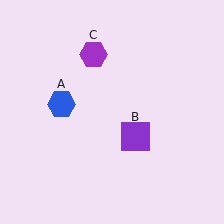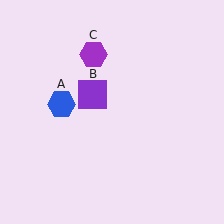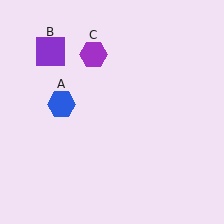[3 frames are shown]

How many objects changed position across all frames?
1 object changed position: purple square (object B).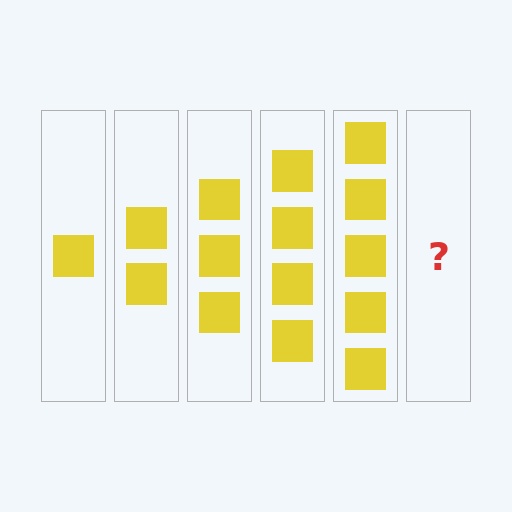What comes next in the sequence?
The next element should be 6 squares.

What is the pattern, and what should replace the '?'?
The pattern is that each step adds one more square. The '?' should be 6 squares.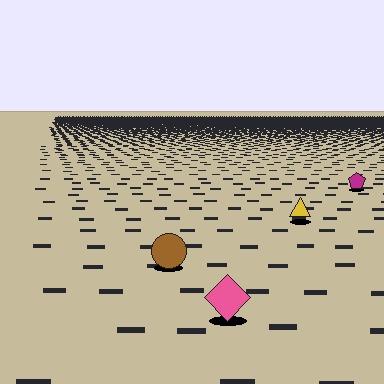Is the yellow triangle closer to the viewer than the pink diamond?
No. The pink diamond is closer — you can tell from the texture gradient: the ground texture is coarser near it.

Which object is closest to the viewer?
The pink diamond is closest. The texture marks near it are larger and more spread out.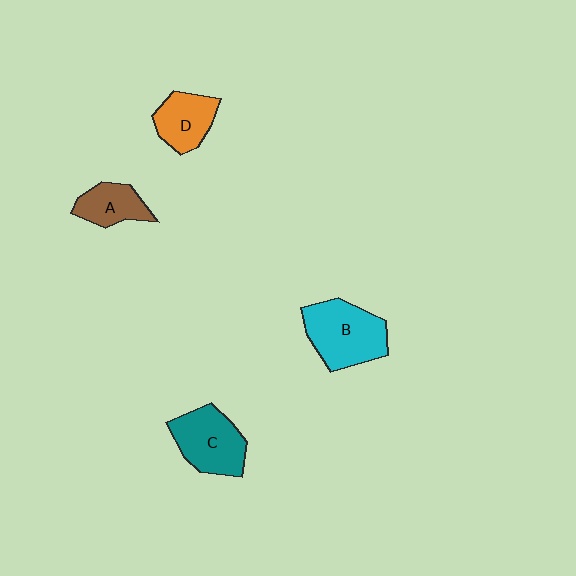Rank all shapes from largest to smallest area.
From largest to smallest: B (cyan), C (teal), D (orange), A (brown).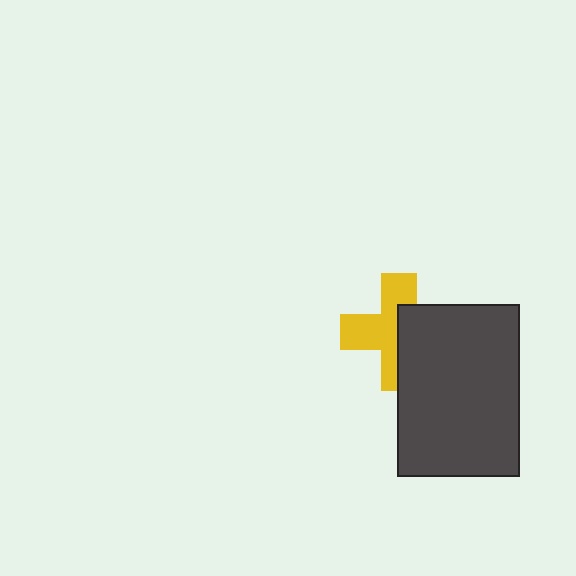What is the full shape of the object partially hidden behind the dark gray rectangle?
The partially hidden object is a yellow cross.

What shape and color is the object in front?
The object in front is a dark gray rectangle.